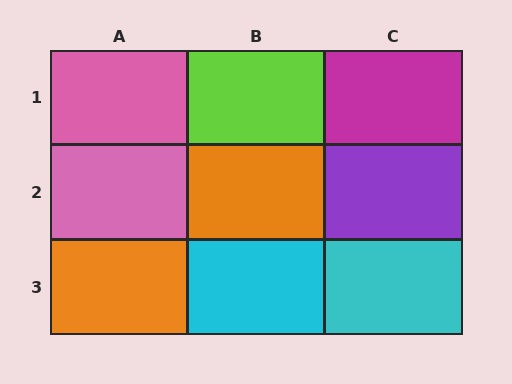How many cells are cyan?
2 cells are cyan.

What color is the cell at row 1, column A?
Pink.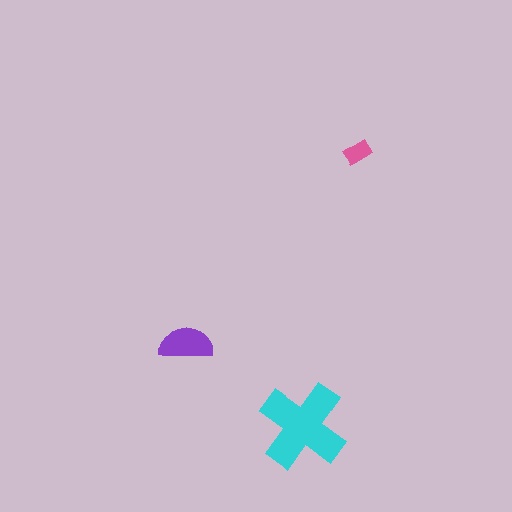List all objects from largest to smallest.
The cyan cross, the purple semicircle, the pink rectangle.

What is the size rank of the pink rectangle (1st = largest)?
3rd.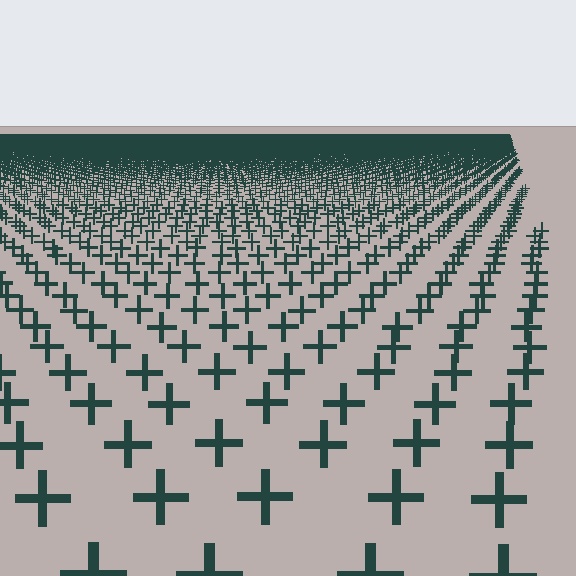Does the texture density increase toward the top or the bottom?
Density increases toward the top.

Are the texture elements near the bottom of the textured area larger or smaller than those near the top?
Larger. Near the bottom, elements are closer to the viewer and appear at a bigger on-screen size.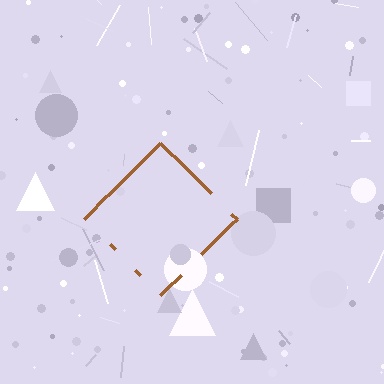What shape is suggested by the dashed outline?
The dashed outline suggests a diamond.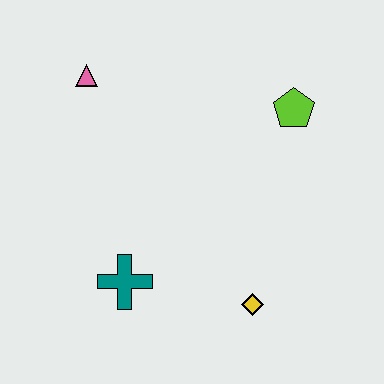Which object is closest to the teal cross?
The yellow diamond is closest to the teal cross.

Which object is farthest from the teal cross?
The lime pentagon is farthest from the teal cross.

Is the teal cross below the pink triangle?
Yes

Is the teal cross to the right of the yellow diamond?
No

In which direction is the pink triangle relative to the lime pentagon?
The pink triangle is to the left of the lime pentagon.